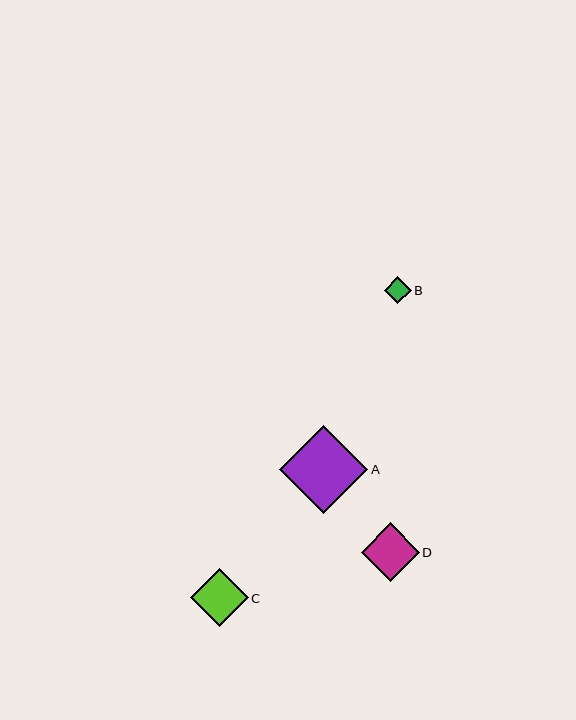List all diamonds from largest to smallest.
From largest to smallest: A, D, C, B.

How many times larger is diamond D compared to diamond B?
Diamond D is approximately 2.2 times the size of diamond B.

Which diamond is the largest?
Diamond A is the largest with a size of approximately 88 pixels.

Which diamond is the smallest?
Diamond B is the smallest with a size of approximately 27 pixels.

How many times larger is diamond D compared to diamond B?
Diamond D is approximately 2.2 times the size of diamond B.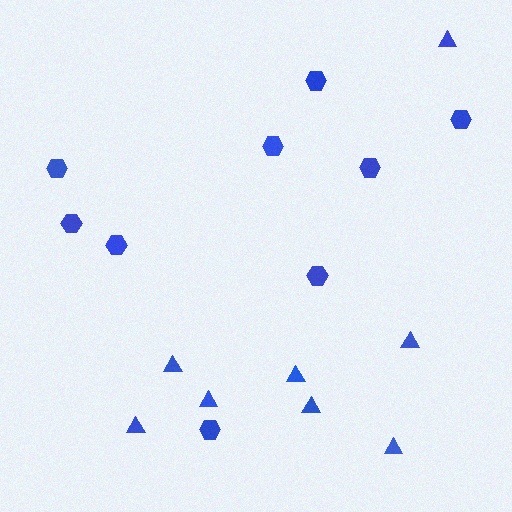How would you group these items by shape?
There are 2 groups: one group of triangles (8) and one group of hexagons (9).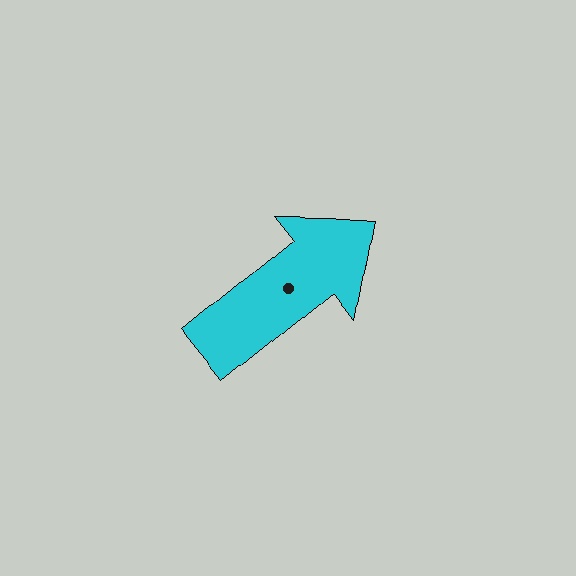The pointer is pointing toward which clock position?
Roughly 2 o'clock.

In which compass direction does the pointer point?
Northeast.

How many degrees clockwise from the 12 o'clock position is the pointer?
Approximately 51 degrees.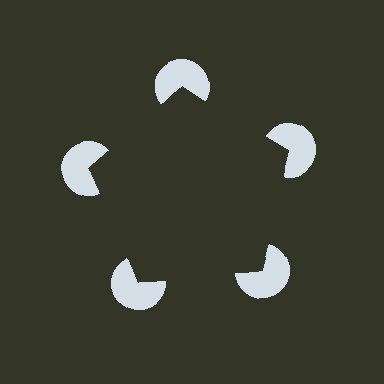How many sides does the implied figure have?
5 sides.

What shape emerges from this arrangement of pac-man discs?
An illusory pentagon — its edges are inferred from the aligned wedge cuts in the pac-man discs, not physically drawn.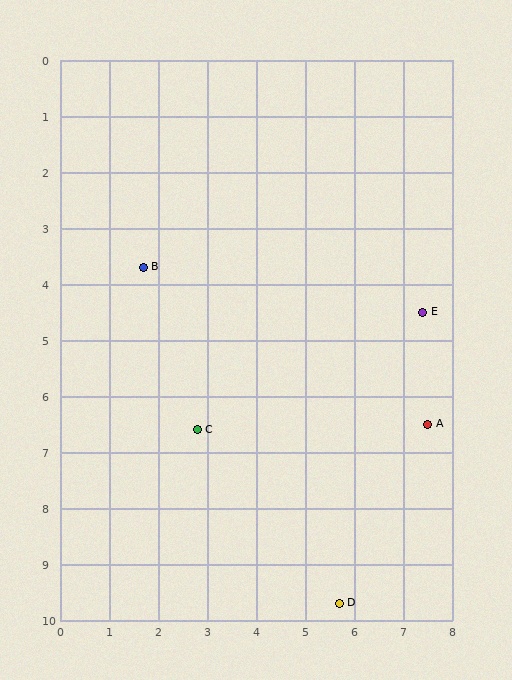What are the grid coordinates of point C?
Point C is at approximately (2.8, 6.6).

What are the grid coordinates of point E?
Point E is at approximately (7.4, 4.5).